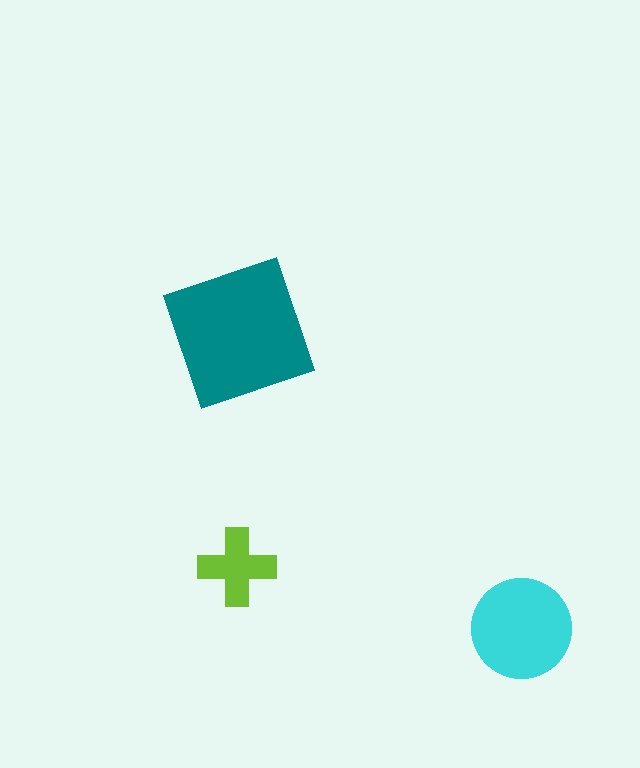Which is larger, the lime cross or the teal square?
The teal square.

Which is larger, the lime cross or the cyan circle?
The cyan circle.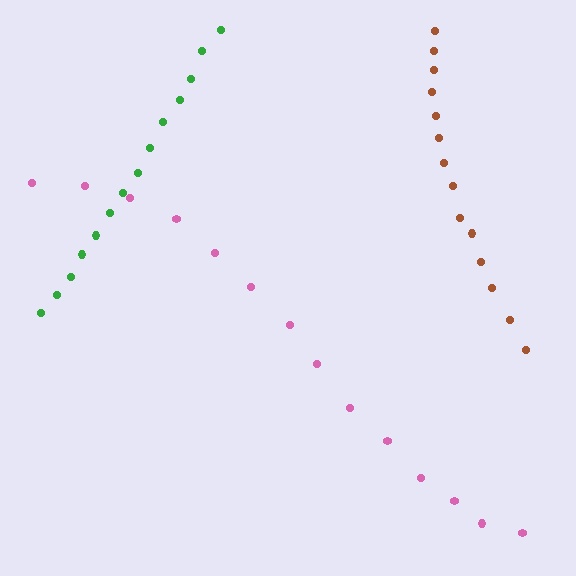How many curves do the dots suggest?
There are 3 distinct paths.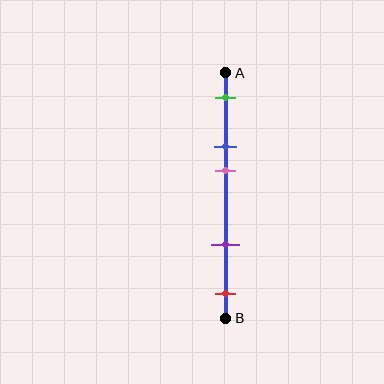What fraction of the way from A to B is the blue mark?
The blue mark is approximately 30% (0.3) of the way from A to B.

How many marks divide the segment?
There are 5 marks dividing the segment.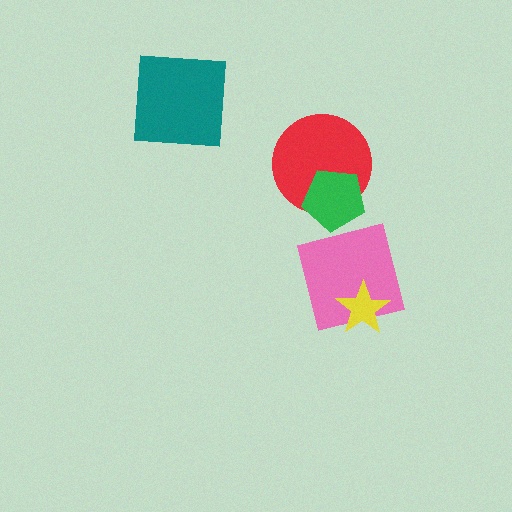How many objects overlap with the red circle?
1 object overlaps with the red circle.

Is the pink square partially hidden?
Yes, it is partially covered by another shape.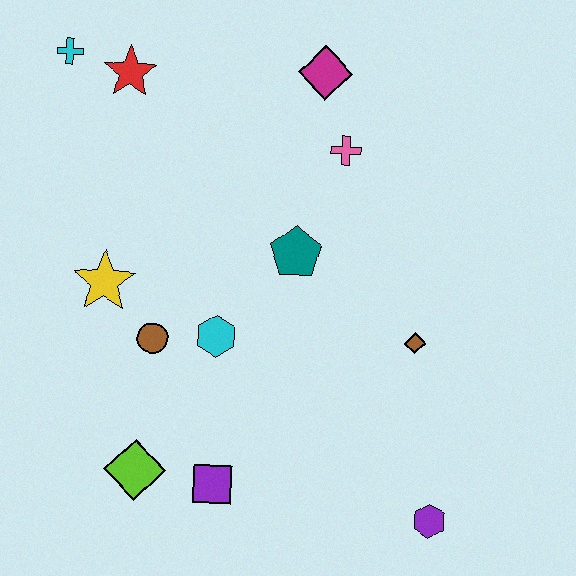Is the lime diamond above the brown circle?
No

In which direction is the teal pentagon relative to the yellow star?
The teal pentagon is to the right of the yellow star.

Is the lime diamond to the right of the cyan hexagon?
No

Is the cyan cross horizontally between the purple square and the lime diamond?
No